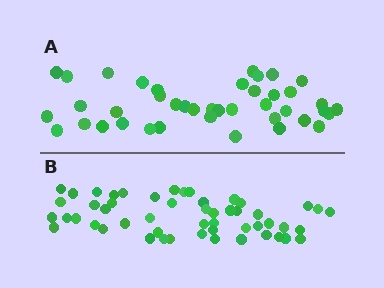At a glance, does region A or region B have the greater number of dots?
Region B (the bottom region) has more dots.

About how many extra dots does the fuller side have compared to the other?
Region B has roughly 12 or so more dots than region A.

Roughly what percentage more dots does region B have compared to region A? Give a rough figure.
About 25% more.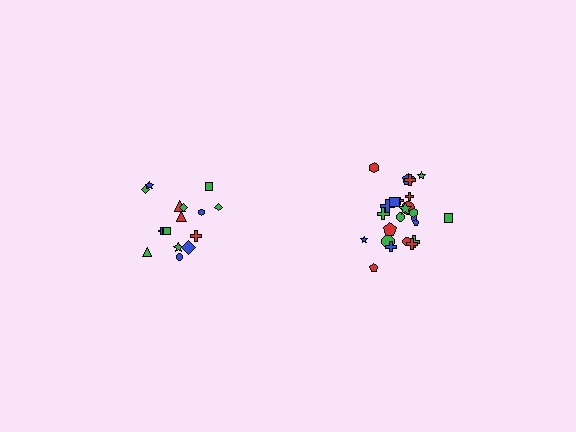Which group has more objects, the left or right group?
The right group.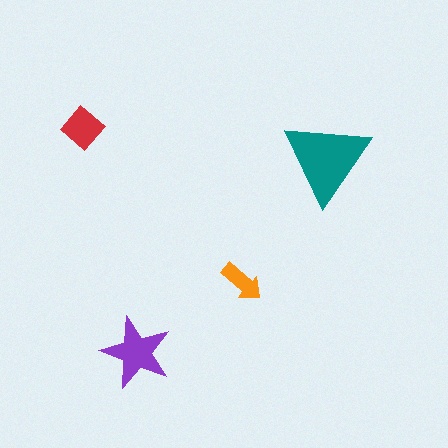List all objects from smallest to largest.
The orange arrow, the red diamond, the purple star, the teal triangle.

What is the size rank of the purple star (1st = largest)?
2nd.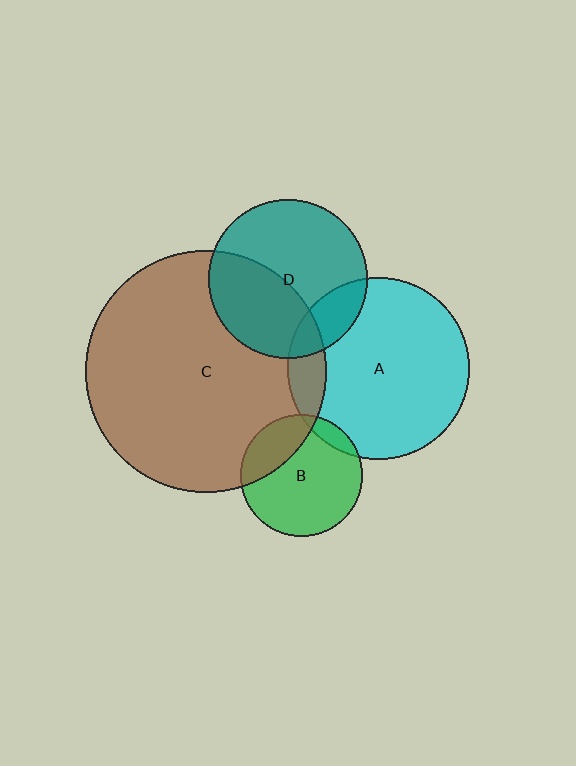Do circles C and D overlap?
Yes.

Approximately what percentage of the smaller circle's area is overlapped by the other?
Approximately 40%.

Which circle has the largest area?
Circle C (brown).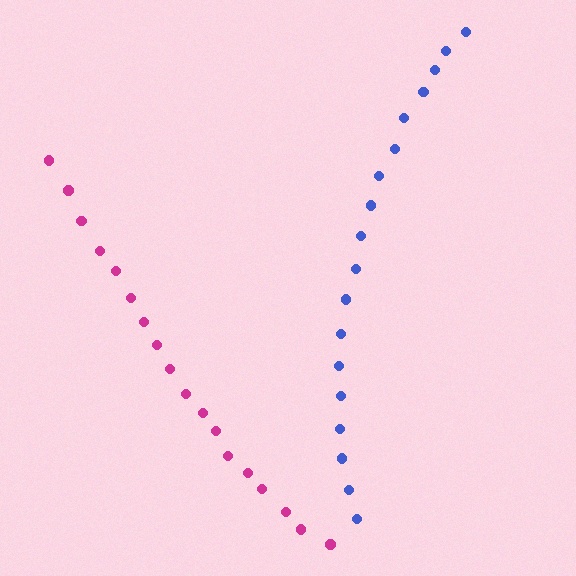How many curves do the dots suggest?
There are 2 distinct paths.